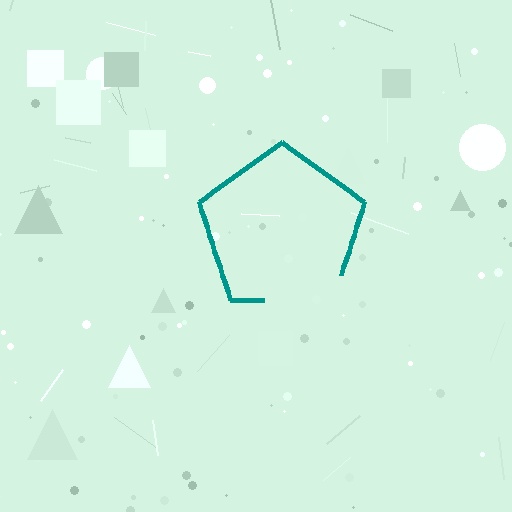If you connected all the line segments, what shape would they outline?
They would outline a pentagon.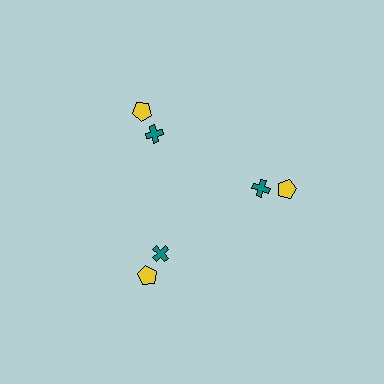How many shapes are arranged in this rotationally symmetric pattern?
There are 6 shapes, arranged in 3 groups of 2.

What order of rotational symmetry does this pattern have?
This pattern has 3-fold rotational symmetry.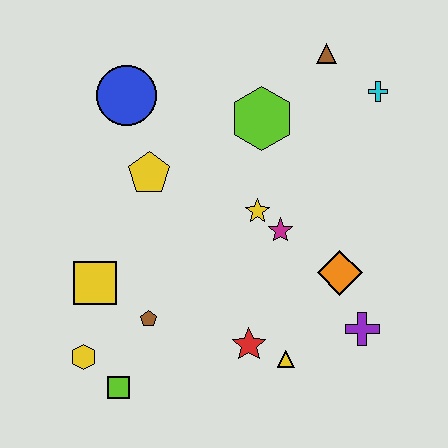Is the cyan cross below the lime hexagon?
No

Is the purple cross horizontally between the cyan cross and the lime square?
Yes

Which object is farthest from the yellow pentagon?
The purple cross is farthest from the yellow pentagon.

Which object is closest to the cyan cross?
The brown triangle is closest to the cyan cross.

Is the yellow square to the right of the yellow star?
No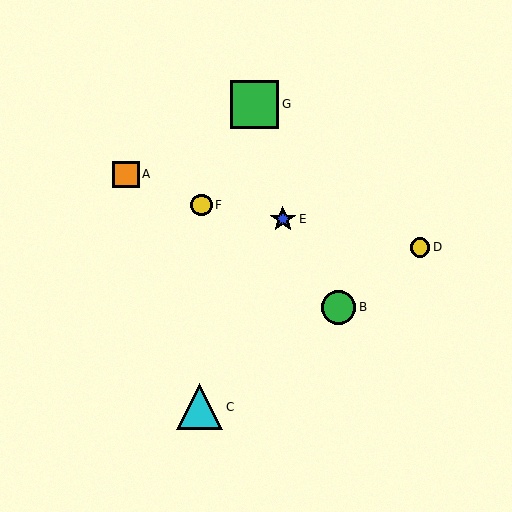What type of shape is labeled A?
Shape A is an orange square.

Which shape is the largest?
The green square (labeled G) is the largest.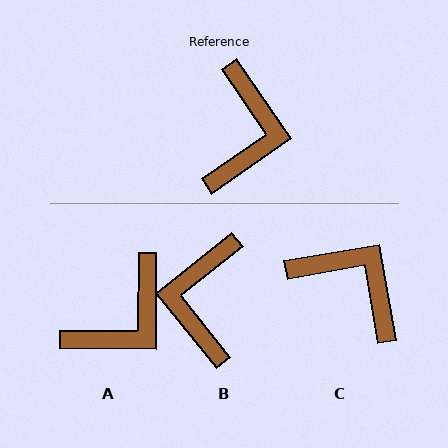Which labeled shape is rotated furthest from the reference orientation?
B, about 176 degrees away.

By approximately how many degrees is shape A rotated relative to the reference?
Approximately 35 degrees clockwise.